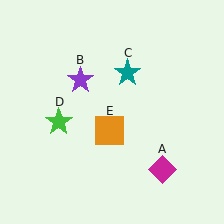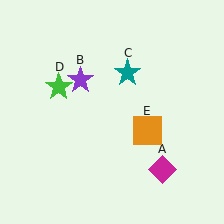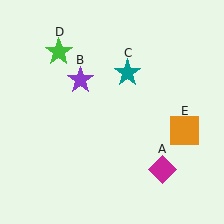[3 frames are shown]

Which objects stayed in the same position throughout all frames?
Magenta diamond (object A) and purple star (object B) and teal star (object C) remained stationary.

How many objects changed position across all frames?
2 objects changed position: green star (object D), orange square (object E).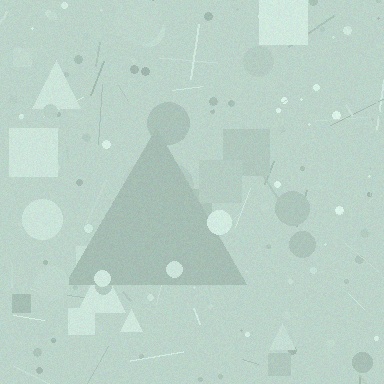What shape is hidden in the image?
A triangle is hidden in the image.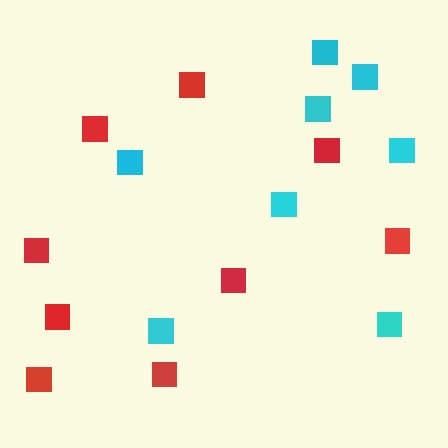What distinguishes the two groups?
There are 2 groups: one group of cyan squares (8) and one group of red squares (9).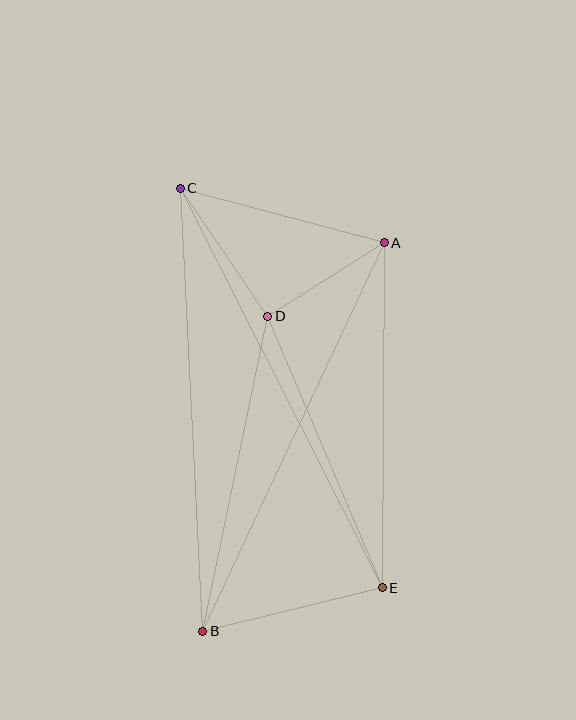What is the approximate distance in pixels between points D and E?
The distance between D and E is approximately 295 pixels.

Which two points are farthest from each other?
Points C and E are farthest from each other.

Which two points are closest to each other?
Points A and D are closest to each other.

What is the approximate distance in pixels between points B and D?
The distance between B and D is approximately 322 pixels.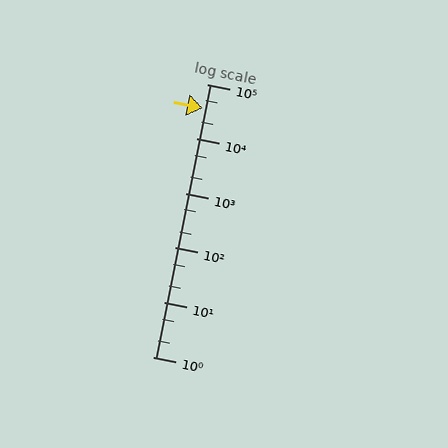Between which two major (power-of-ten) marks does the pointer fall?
The pointer is between 10000 and 100000.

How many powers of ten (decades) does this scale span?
The scale spans 5 decades, from 1 to 100000.